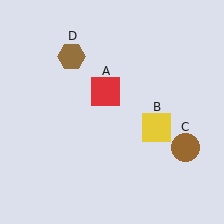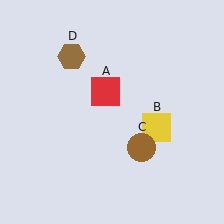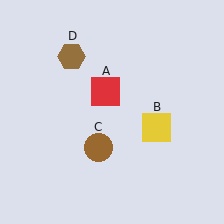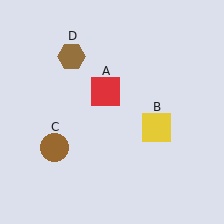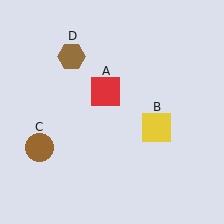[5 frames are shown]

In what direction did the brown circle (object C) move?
The brown circle (object C) moved left.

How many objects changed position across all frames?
1 object changed position: brown circle (object C).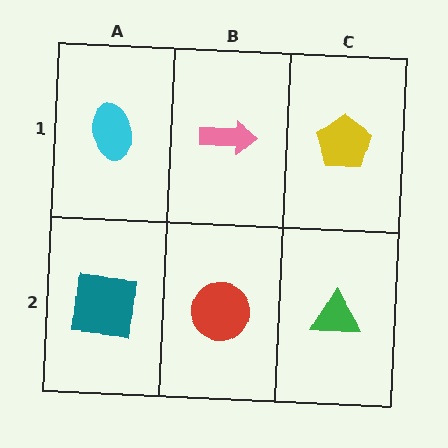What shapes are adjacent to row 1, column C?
A green triangle (row 2, column C), a pink arrow (row 1, column B).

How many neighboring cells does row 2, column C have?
2.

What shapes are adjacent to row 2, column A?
A cyan ellipse (row 1, column A), a red circle (row 2, column B).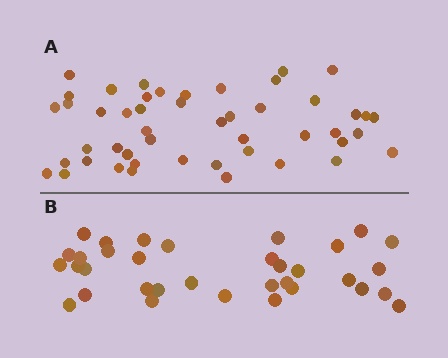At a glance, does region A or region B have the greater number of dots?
Region A (the top region) has more dots.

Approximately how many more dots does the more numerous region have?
Region A has approximately 15 more dots than region B.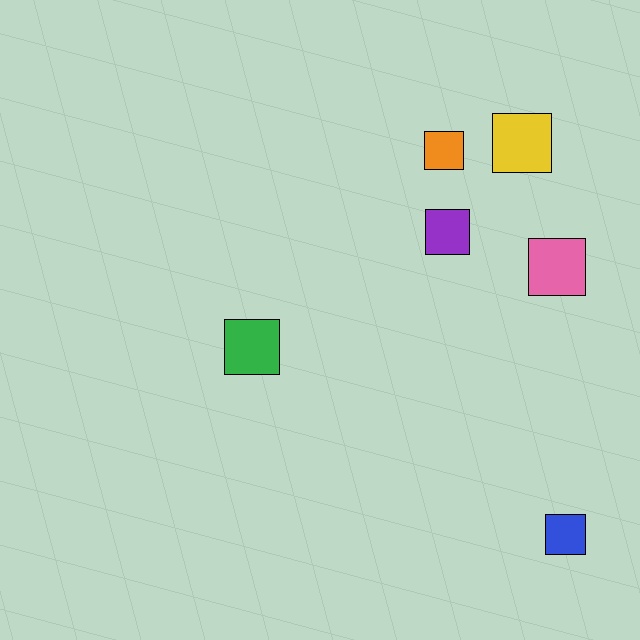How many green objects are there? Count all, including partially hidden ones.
There is 1 green object.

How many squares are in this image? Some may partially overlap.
There are 6 squares.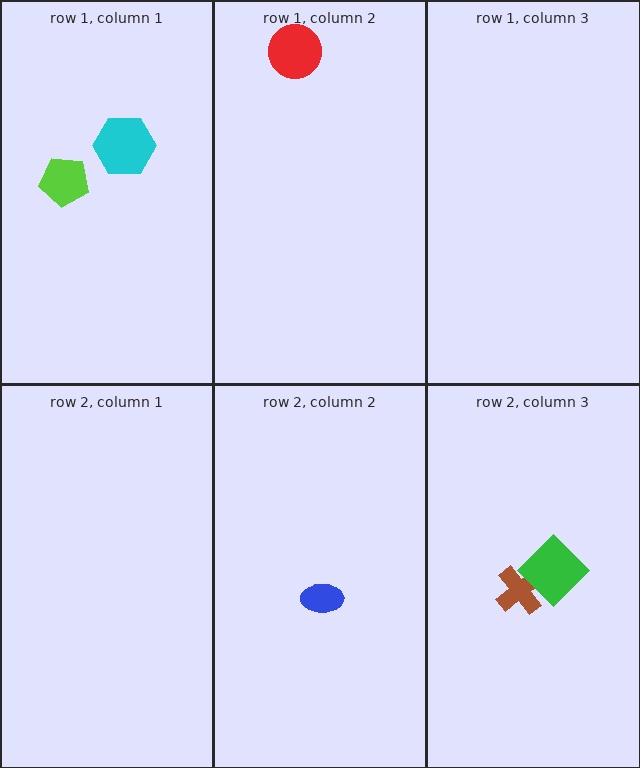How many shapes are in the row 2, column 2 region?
1.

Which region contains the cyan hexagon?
The row 1, column 1 region.